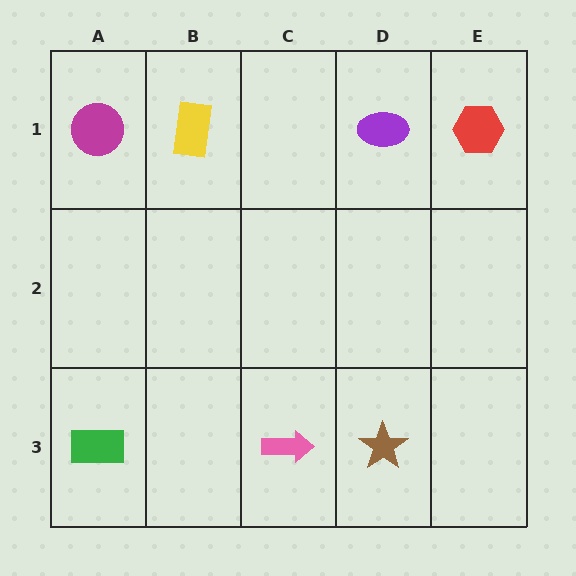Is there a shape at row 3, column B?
No, that cell is empty.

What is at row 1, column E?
A red hexagon.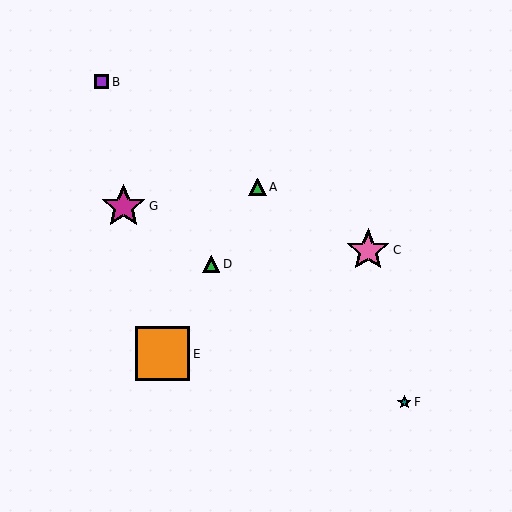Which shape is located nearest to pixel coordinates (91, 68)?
The purple square (labeled B) at (101, 82) is nearest to that location.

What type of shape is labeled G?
Shape G is a magenta star.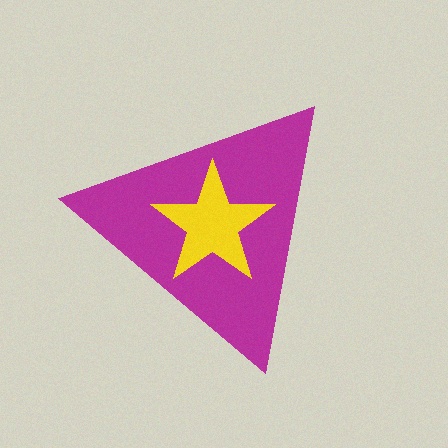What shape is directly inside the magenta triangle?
The yellow star.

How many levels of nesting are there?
2.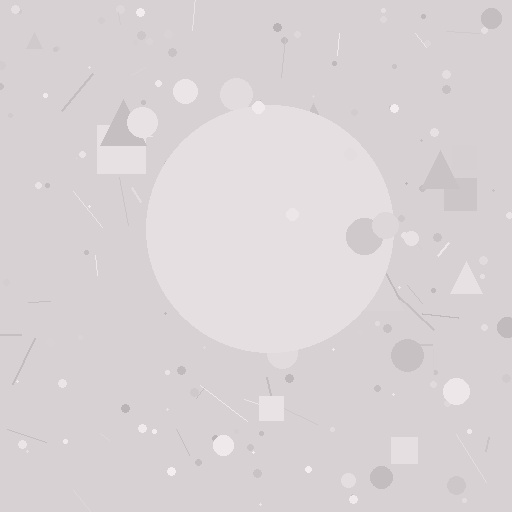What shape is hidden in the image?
A circle is hidden in the image.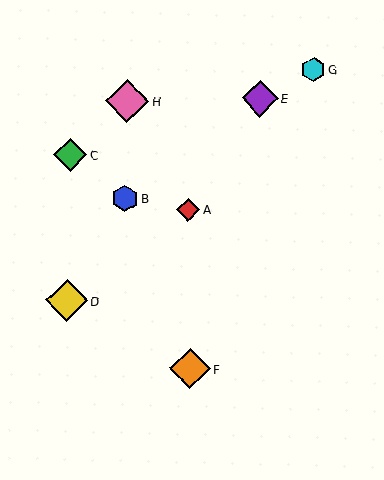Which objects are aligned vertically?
Objects B, H are aligned vertically.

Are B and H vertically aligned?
Yes, both are at x≈125.